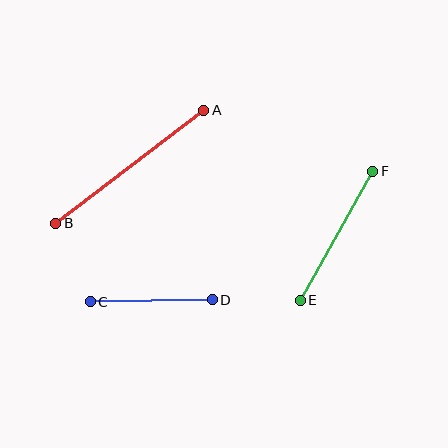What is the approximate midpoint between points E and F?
The midpoint is at approximately (337, 236) pixels.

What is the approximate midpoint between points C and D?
The midpoint is at approximately (151, 301) pixels.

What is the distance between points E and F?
The distance is approximately 148 pixels.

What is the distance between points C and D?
The distance is approximately 122 pixels.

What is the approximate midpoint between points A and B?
The midpoint is at approximately (130, 167) pixels.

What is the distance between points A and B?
The distance is approximately 186 pixels.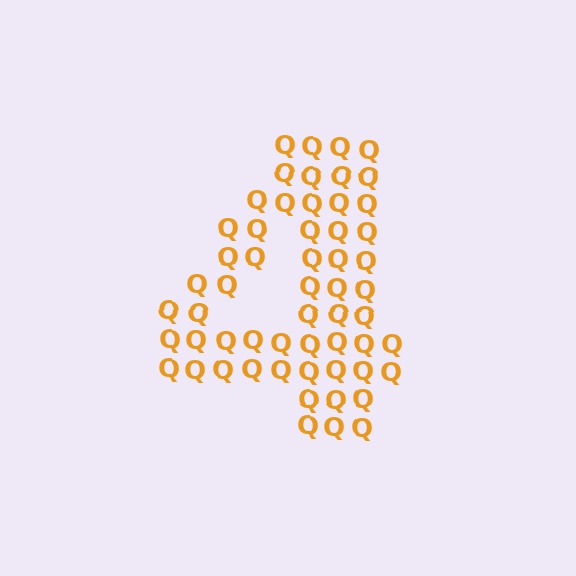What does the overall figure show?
The overall figure shows the digit 4.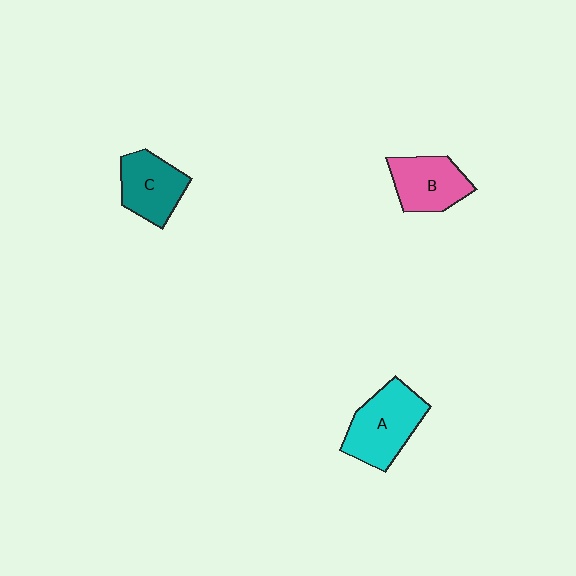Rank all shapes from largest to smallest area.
From largest to smallest: A (cyan), B (pink), C (teal).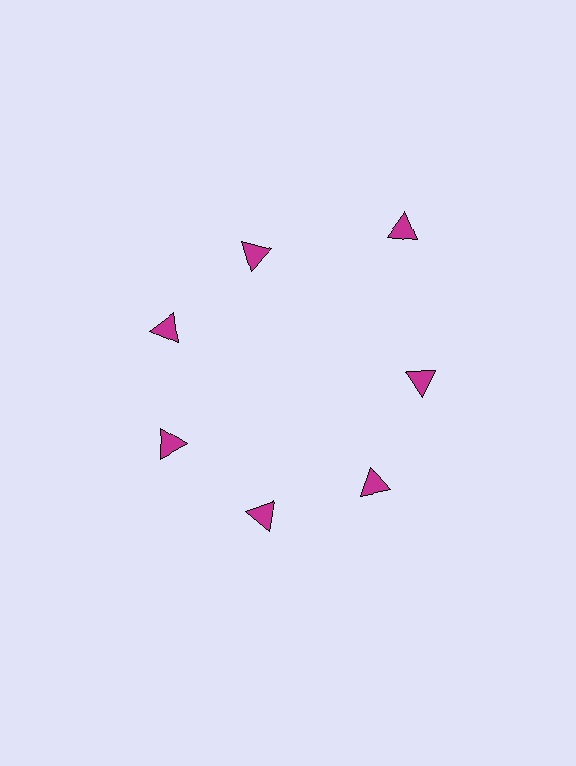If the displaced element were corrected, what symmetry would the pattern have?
It would have 7-fold rotational symmetry — the pattern would map onto itself every 51 degrees.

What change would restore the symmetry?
The symmetry would be restored by moving it inward, back onto the ring so that all 7 triangles sit at equal angles and equal distance from the center.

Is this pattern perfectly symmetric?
No. The 7 magenta triangles are arranged in a ring, but one element near the 1 o'clock position is pushed outward from the center, breaking the 7-fold rotational symmetry.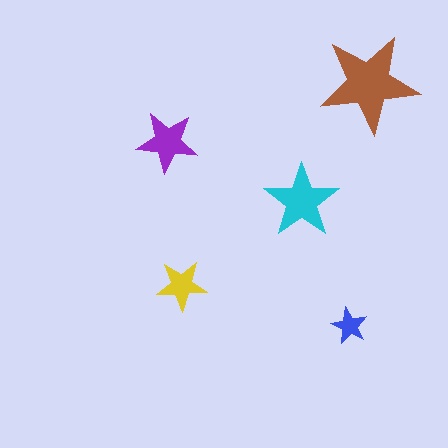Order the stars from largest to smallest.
the brown one, the cyan one, the purple one, the yellow one, the blue one.